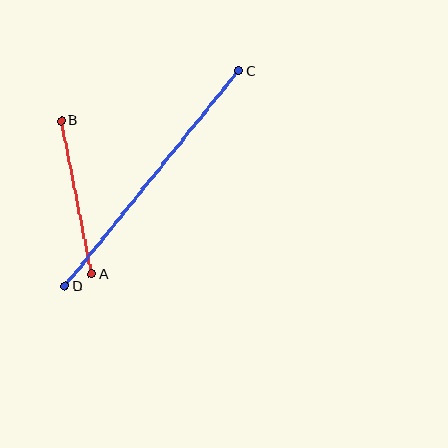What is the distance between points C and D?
The distance is approximately 276 pixels.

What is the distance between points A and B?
The distance is approximately 156 pixels.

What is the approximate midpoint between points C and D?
The midpoint is at approximately (152, 178) pixels.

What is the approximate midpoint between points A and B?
The midpoint is at approximately (76, 198) pixels.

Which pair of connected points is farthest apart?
Points C and D are farthest apart.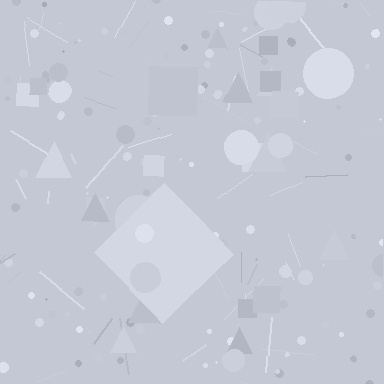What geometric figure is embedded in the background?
A diamond is embedded in the background.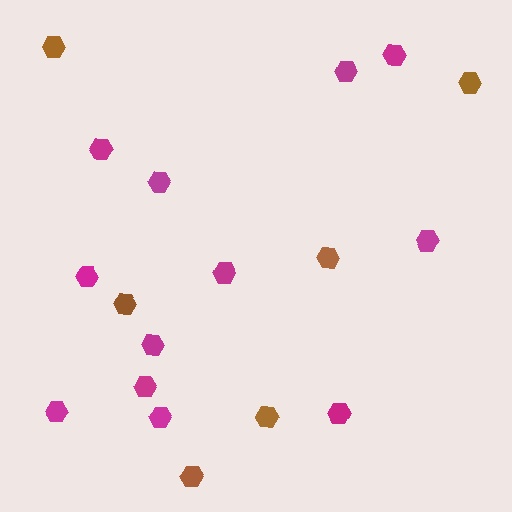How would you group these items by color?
There are 2 groups: one group of brown hexagons (6) and one group of magenta hexagons (12).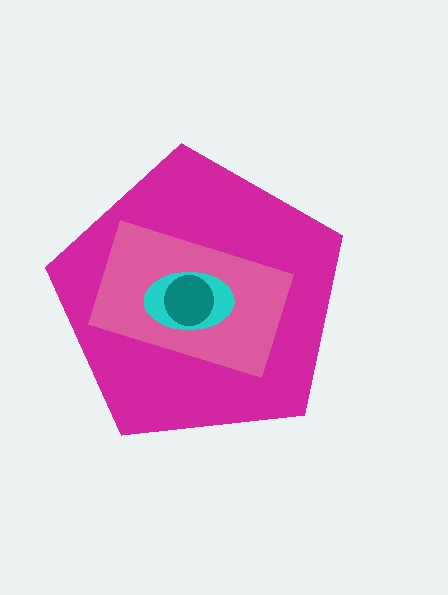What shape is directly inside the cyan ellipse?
The teal circle.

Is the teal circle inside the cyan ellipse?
Yes.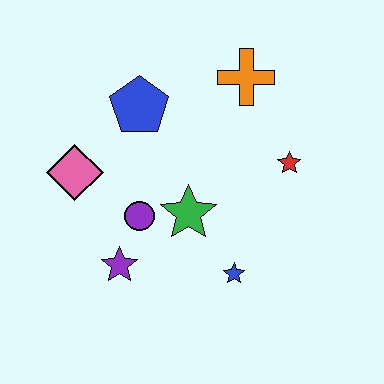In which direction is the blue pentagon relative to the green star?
The blue pentagon is above the green star.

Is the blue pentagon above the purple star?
Yes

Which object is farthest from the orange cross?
The purple star is farthest from the orange cross.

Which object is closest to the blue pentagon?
The pink diamond is closest to the blue pentagon.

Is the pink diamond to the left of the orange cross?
Yes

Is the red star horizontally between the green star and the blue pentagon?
No